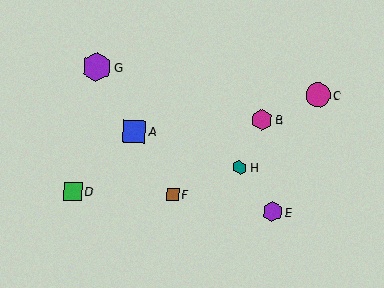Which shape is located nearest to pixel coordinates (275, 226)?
The purple hexagon (labeled E) at (272, 212) is nearest to that location.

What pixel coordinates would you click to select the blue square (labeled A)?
Click at (134, 131) to select the blue square A.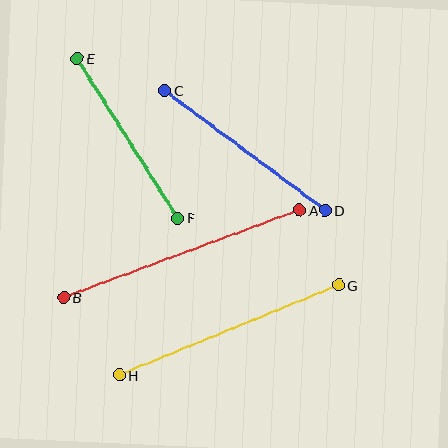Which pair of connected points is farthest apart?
Points A and B are farthest apart.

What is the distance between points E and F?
The distance is approximately 189 pixels.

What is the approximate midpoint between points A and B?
The midpoint is at approximately (182, 254) pixels.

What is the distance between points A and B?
The distance is approximately 251 pixels.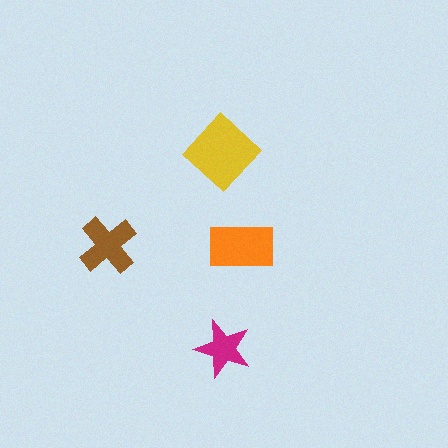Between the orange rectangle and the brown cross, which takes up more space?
The orange rectangle.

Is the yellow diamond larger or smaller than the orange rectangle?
Larger.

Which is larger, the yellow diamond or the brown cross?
The yellow diamond.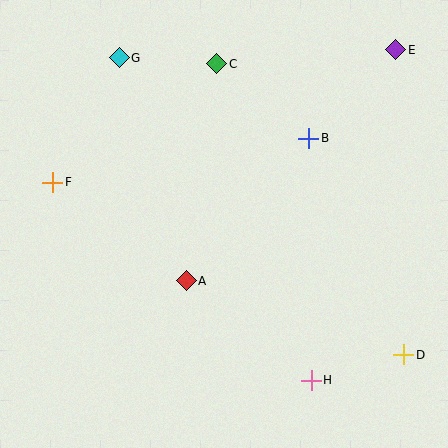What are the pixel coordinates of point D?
Point D is at (404, 355).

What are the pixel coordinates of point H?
Point H is at (311, 380).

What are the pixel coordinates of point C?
Point C is at (216, 64).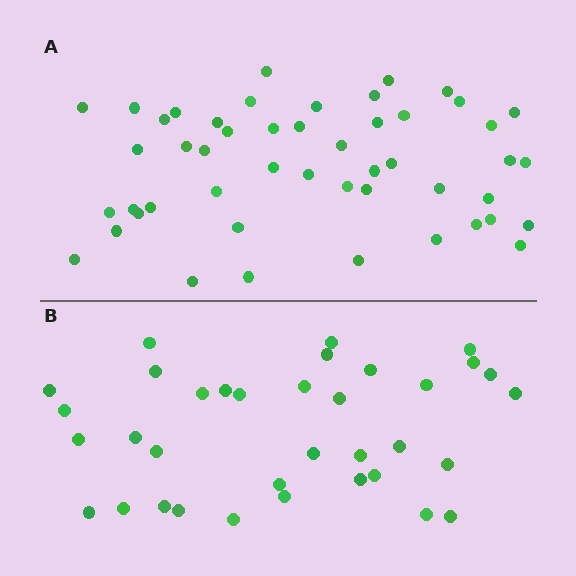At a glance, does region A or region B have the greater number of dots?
Region A (the top region) has more dots.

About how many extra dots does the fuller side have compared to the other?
Region A has approximately 15 more dots than region B.